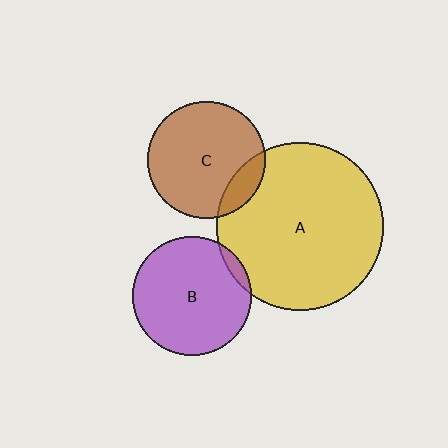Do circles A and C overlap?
Yes.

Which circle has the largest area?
Circle A (yellow).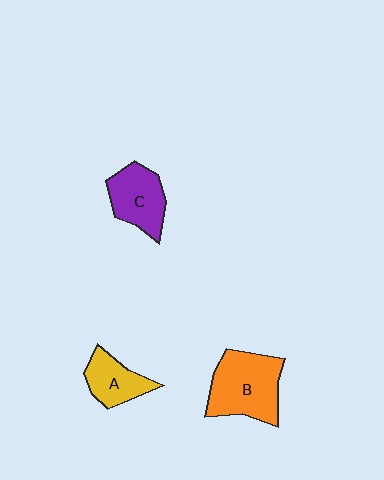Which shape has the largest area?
Shape B (orange).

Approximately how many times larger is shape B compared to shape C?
Approximately 1.4 times.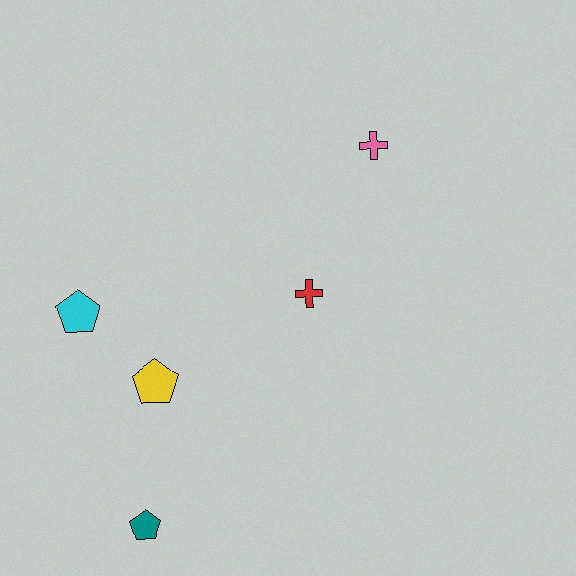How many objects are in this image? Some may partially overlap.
There are 5 objects.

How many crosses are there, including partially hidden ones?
There are 2 crosses.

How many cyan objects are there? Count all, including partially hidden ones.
There is 1 cyan object.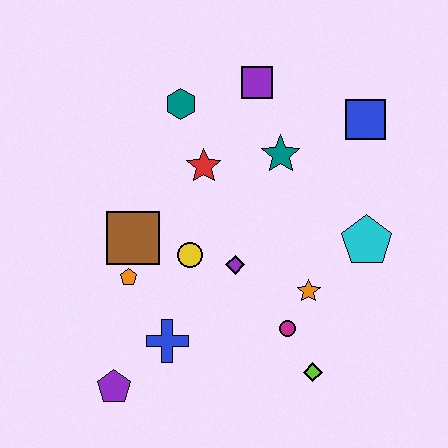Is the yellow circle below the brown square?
Yes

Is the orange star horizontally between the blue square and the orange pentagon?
Yes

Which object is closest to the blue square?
The teal star is closest to the blue square.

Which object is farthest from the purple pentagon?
The blue square is farthest from the purple pentagon.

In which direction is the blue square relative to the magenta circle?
The blue square is above the magenta circle.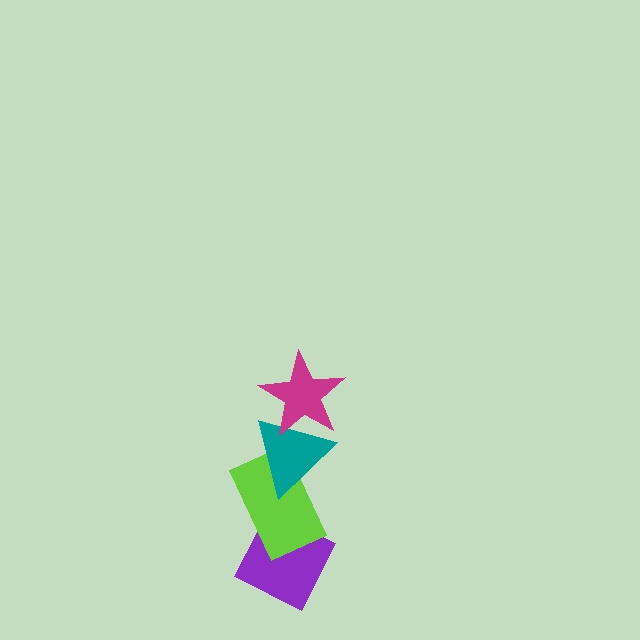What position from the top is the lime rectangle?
The lime rectangle is 3rd from the top.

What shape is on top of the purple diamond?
The lime rectangle is on top of the purple diamond.